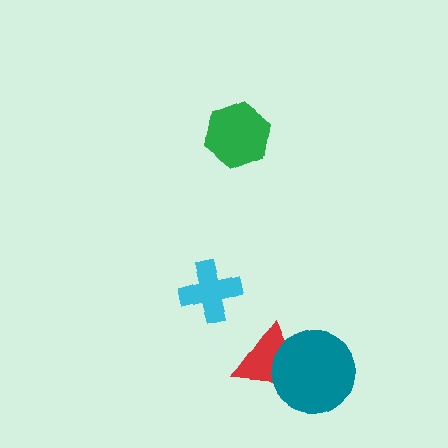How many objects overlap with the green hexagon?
0 objects overlap with the green hexagon.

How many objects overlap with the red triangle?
1 object overlaps with the red triangle.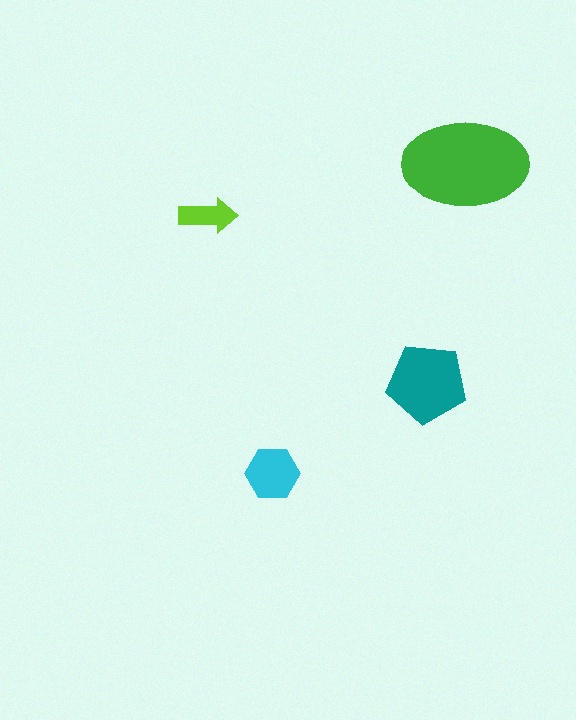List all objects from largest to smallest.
The green ellipse, the teal pentagon, the cyan hexagon, the lime arrow.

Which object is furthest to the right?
The green ellipse is rightmost.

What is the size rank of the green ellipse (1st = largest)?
1st.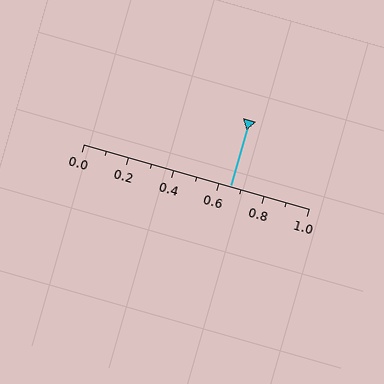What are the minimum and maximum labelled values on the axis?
The axis runs from 0.0 to 1.0.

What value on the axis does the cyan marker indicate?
The marker indicates approximately 0.65.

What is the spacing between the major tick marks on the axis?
The major ticks are spaced 0.2 apart.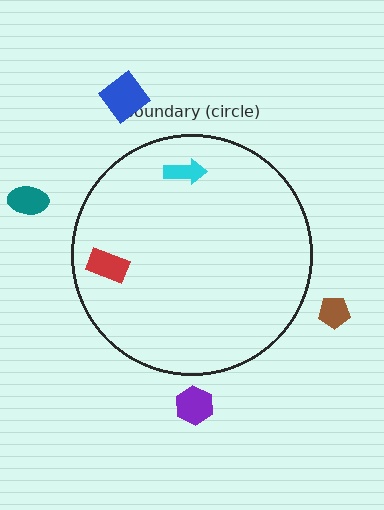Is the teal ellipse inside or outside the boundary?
Outside.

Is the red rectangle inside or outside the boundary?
Inside.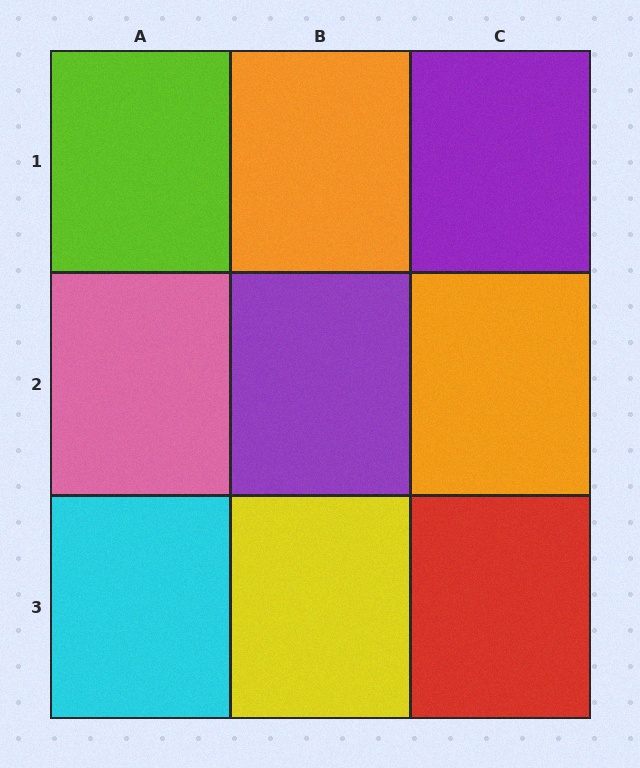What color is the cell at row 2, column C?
Orange.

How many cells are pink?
1 cell is pink.